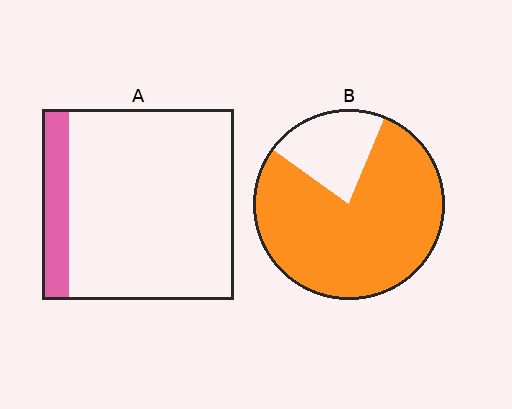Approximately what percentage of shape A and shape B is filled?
A is approximately 15% and B is approximately 80%.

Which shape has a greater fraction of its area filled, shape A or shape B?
Shape B.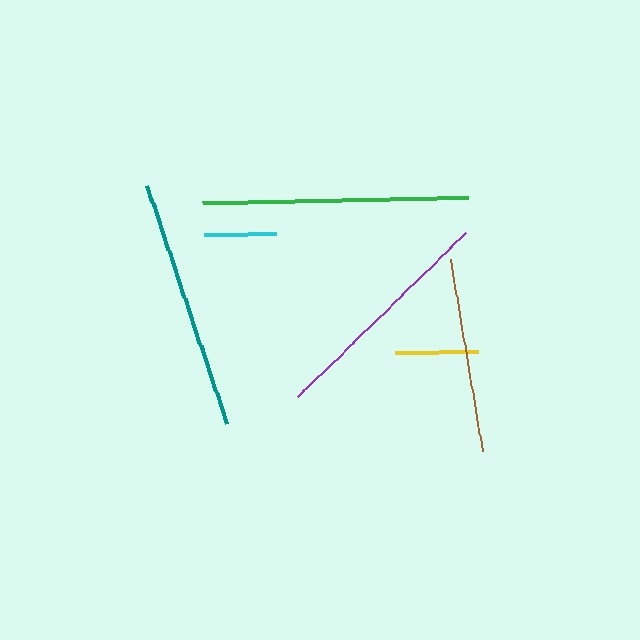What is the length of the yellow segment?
The yellow segment is approximately 82 pixels long.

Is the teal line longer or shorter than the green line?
The green line is longer than the teal line.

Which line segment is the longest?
The green line is the longest at approximately 266 pixels.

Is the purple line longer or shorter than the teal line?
The teal line is longer than the purple line.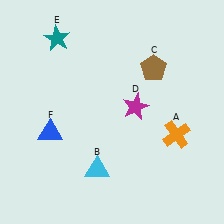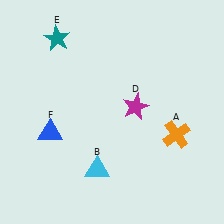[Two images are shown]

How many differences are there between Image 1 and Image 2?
There is 1 difference between the two images.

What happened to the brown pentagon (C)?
The brown pentagon (C) was removed in Image 2. It was in the top-right area of Image 1.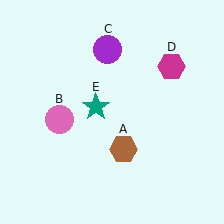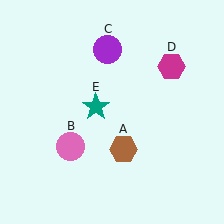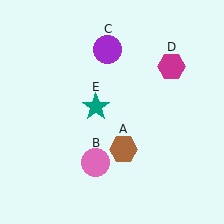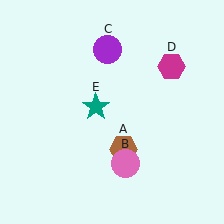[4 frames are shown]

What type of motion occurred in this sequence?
The pink circle (object B) rotated counterclockwise around the center of the scene.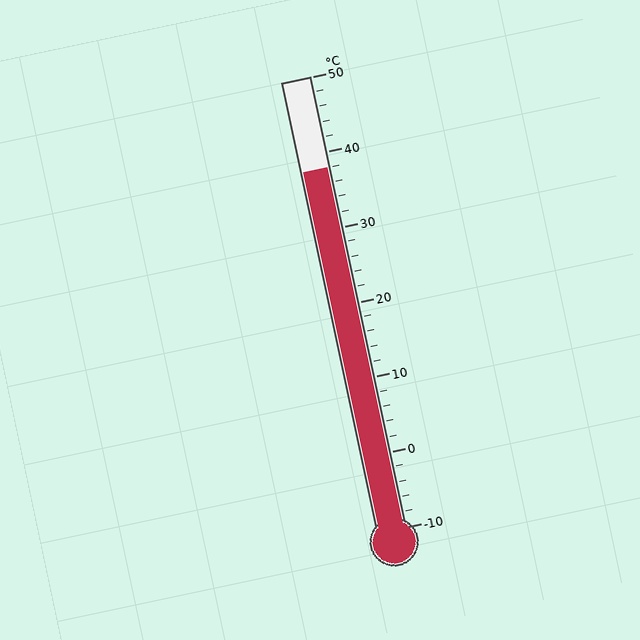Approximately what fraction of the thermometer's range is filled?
The thermometer is filled to approximately 80% of its range.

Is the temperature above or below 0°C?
The temperature is above 0°C.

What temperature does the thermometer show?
The thermometer shows approximately 38°C.